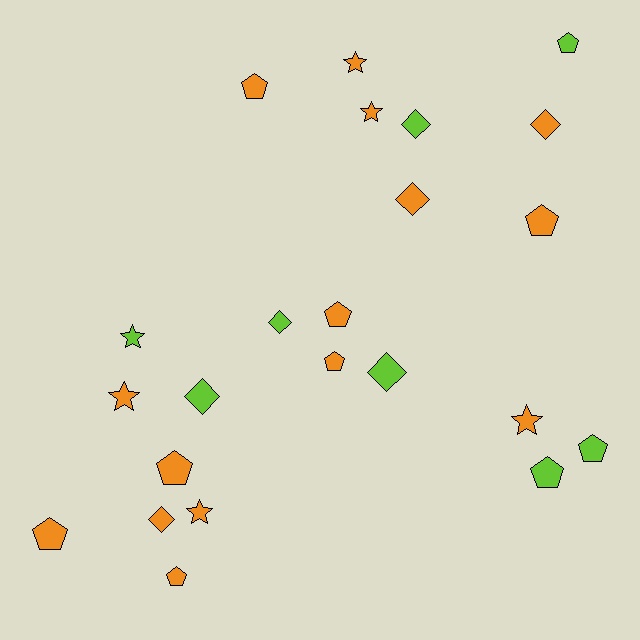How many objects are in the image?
There are 23 objects.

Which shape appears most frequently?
Pentagon, with 10 objects.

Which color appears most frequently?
Orange, with 15 objects.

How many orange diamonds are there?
There are 3 orange diamonds.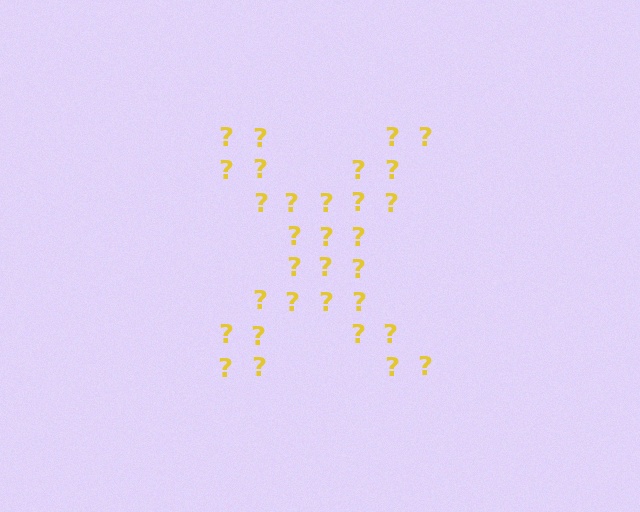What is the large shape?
The large shape is the letter X.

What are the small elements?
The small elements are question marks.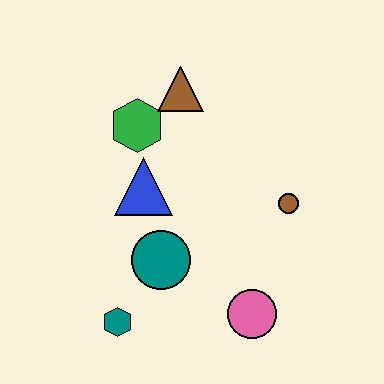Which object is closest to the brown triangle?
The green hexagon is closest to the brown triangle.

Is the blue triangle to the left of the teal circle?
Yes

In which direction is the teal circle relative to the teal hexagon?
The teal circle is above the teal hexagon.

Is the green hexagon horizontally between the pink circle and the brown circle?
No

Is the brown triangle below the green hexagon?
No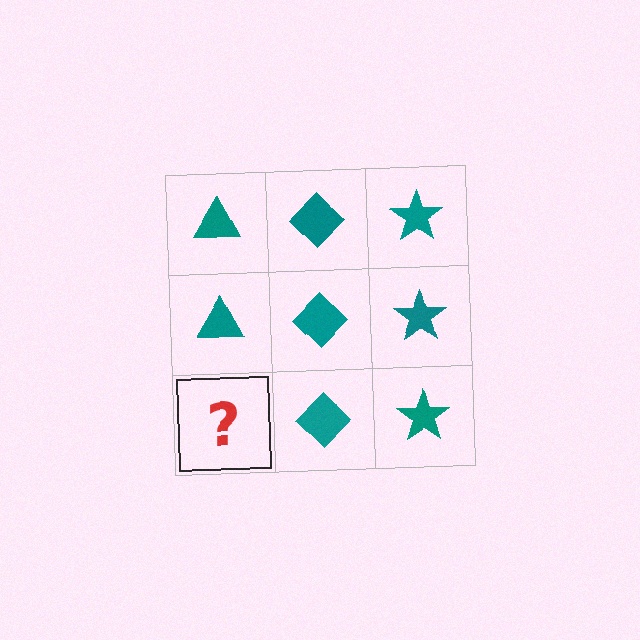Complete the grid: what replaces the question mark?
The question mark should be replaced with a teal triangle.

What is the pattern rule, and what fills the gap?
The rule is that each column has a consistent shape. The gap should be filled with a teal triangle.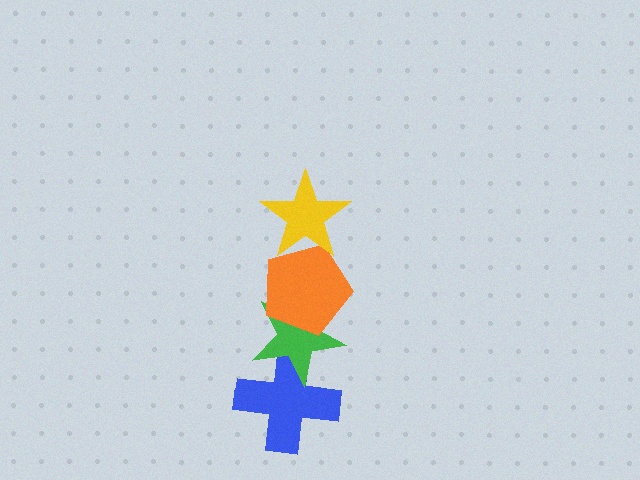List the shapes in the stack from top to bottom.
From top to bottom: the yellow star, the orange pentagon, the green star, the blue cross.